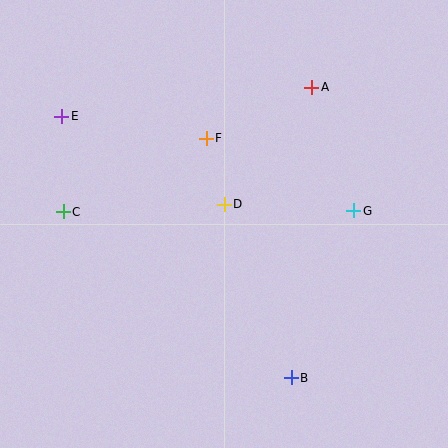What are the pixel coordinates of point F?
Point F is at (206, 138).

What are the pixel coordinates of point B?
Point B is at (291, 378).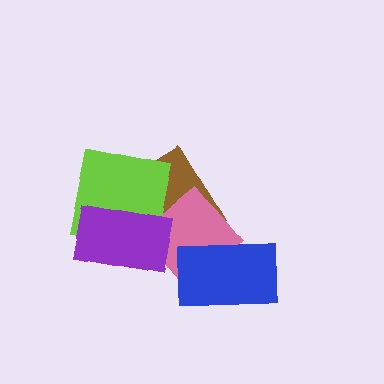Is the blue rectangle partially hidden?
No, no other shape covers it.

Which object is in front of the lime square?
The purple rectangle is in front of the lime square.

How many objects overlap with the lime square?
2 objects overlap with the lime square.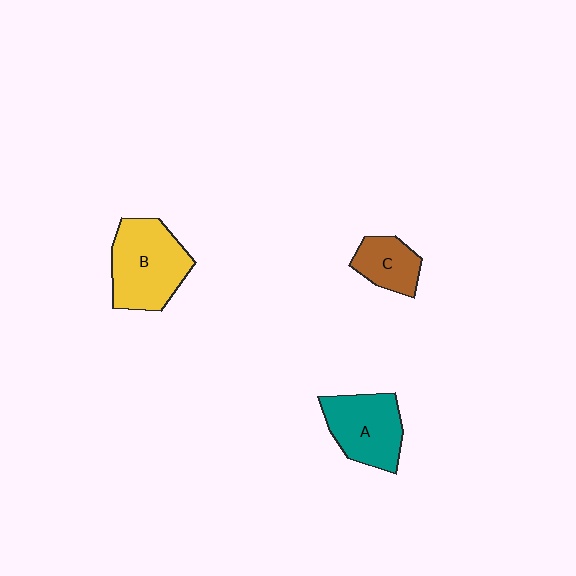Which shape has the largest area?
Shape B (yellow).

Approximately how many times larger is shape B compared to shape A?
Approximately 1.2 times.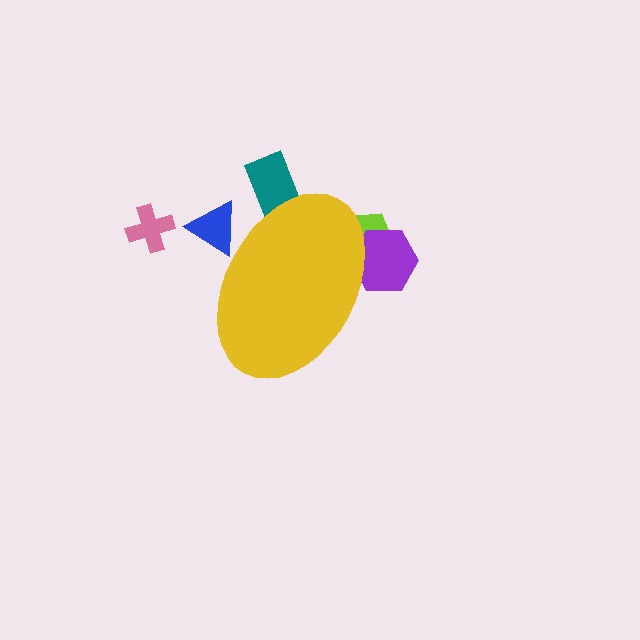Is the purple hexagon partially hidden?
Yes, the purple hexagon is partially hidden behind the yellow ellipse.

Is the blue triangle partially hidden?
Yes, the blue triangle is partially hidden behind the yellow ellipse.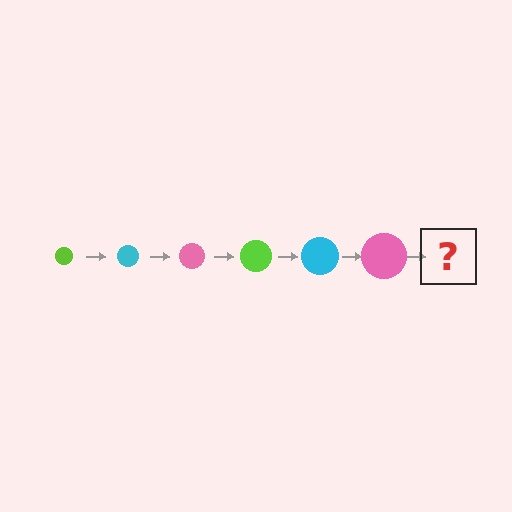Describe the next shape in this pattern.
It should be a lime circle, larger than the previous one.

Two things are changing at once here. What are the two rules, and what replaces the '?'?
The two rules are that the circle grows larger each step and the color cycles through lime, cyan, and pink. The '?' should be a lime circle, larger than the previous one.